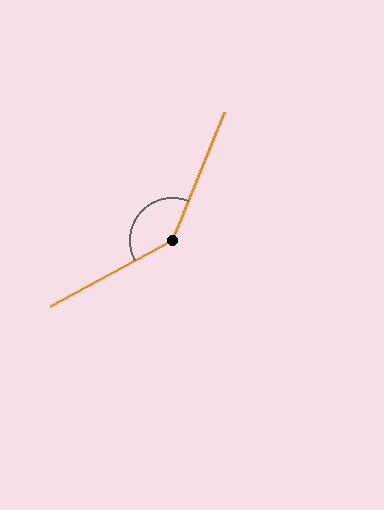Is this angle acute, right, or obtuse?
It is obtuse.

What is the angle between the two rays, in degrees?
Approximately 140 degrees.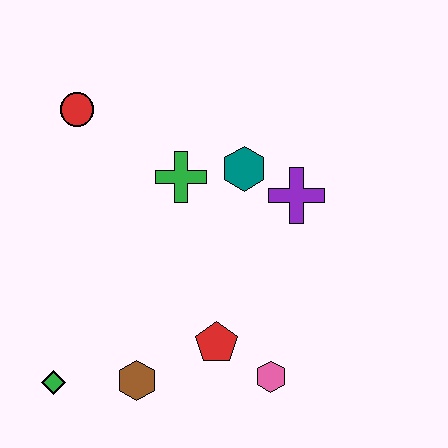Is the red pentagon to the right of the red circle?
Yes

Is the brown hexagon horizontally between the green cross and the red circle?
Yes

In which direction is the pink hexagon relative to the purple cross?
The pink hexagon is below the purple cross.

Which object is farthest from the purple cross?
The green diamond is farthest from the purple cross.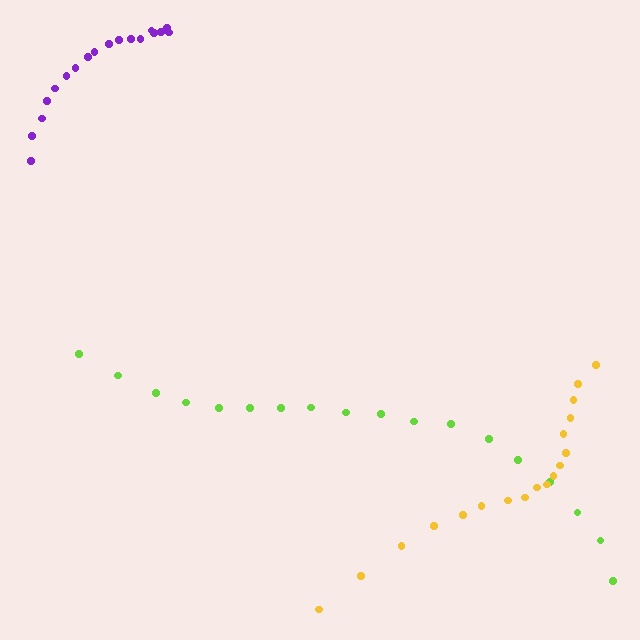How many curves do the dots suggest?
There are 3 distinct paths.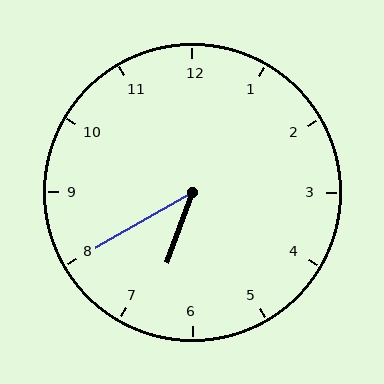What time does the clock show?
6:40.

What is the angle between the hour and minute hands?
Approximately 40 degrees.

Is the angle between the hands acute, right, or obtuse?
It is acute.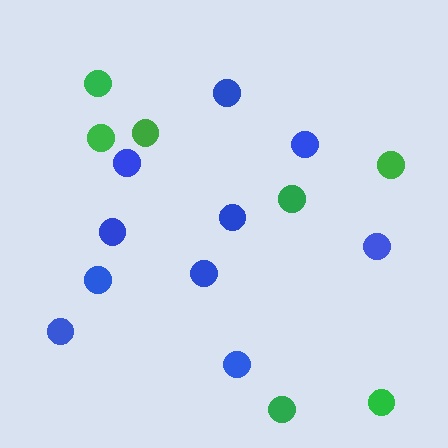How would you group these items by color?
There are 2 groups: one group of blue circles (10) and one group of green circles (7).